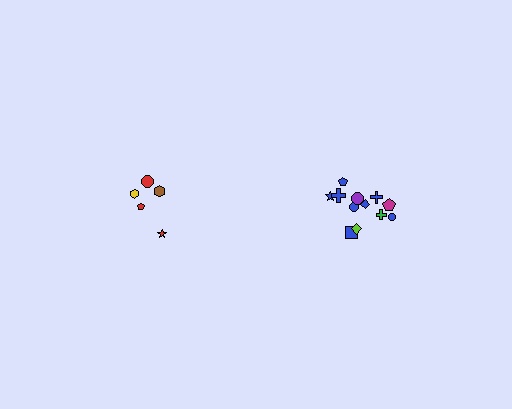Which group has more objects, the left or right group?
The right group.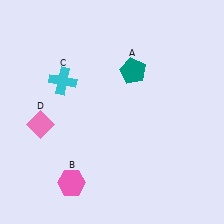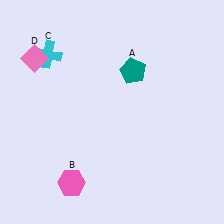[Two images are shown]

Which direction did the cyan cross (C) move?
The cyan cross (C) moved up.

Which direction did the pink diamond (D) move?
The pink diamond (D) moved up.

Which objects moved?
The objects that moved are: the cyan cross (C), the pink diamond (D).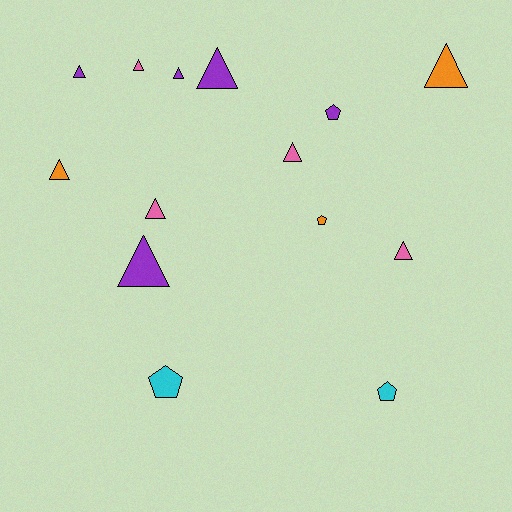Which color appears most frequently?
Purple, with 5 objects.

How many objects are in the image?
There are 14 objects.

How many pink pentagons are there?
There are no pink pentagons.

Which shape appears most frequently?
Triangle, with 10 objects.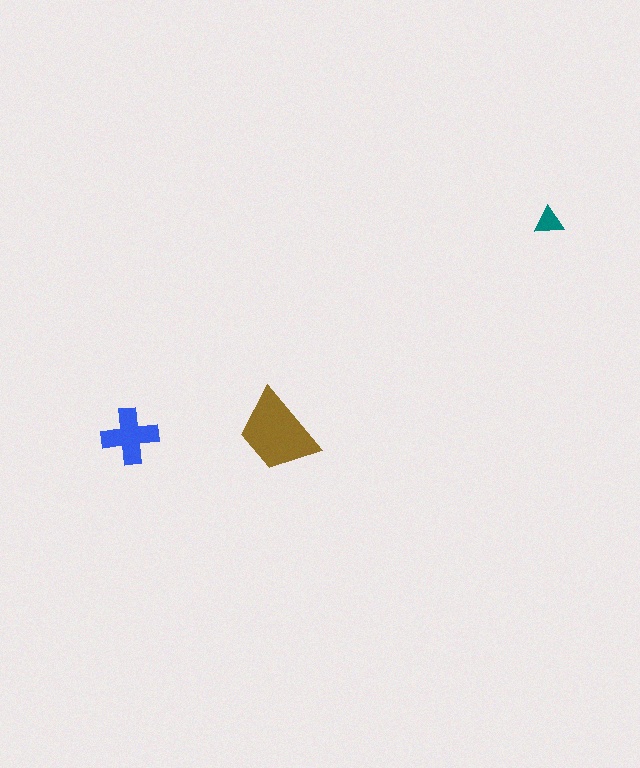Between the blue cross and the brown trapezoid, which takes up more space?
The brown trapezoid.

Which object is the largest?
The brown trapezoid.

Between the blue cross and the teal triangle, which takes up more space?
The blue cross.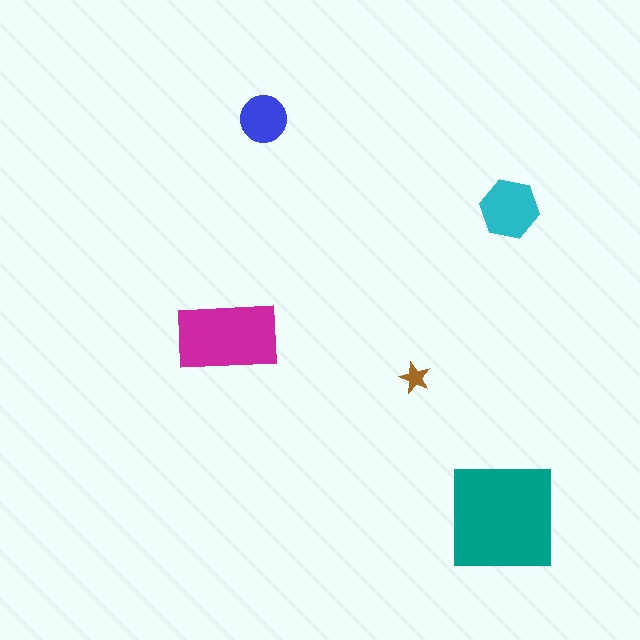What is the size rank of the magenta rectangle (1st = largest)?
2nd.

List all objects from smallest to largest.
The brown star, the blue circle, the cyan hexagon, the magenta rectangle, the teal square.